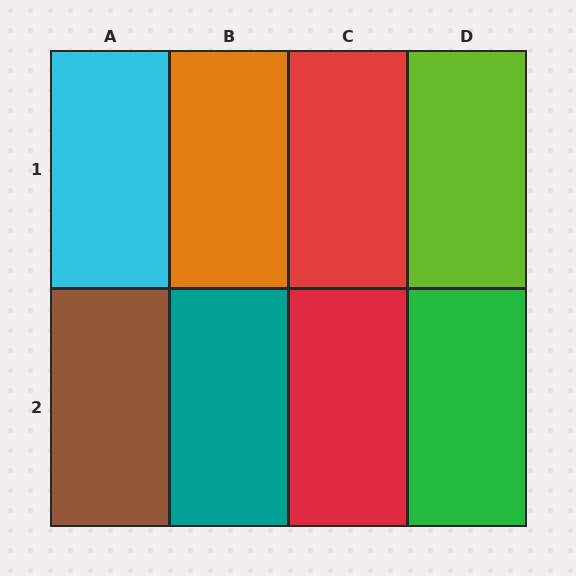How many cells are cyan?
1 cell is cyan.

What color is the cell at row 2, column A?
Brown.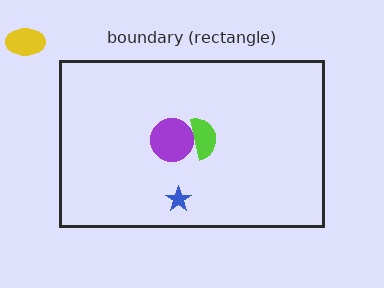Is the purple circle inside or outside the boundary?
Inside.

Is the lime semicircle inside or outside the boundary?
Inside.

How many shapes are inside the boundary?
3 inside, 1 outside.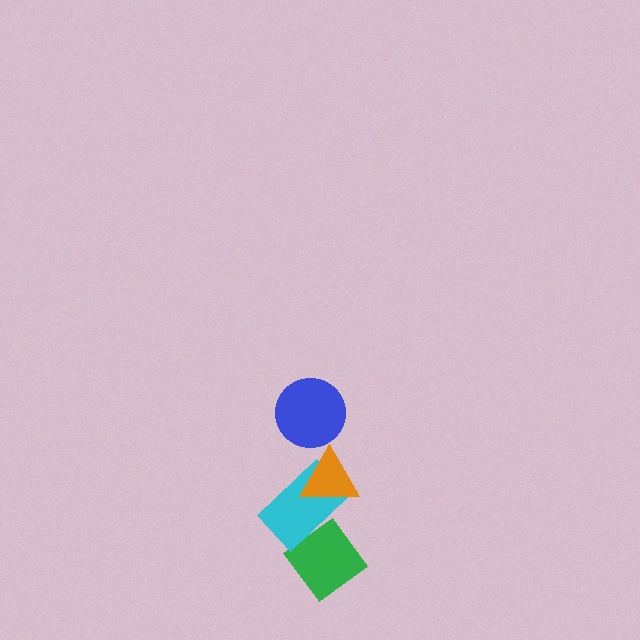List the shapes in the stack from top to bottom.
From top to bottom: the blue circle, the orange triangle, the cyan rectangle, the green diamond.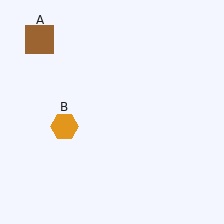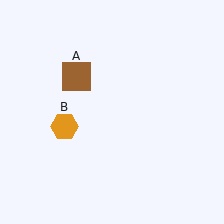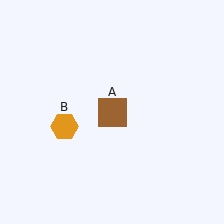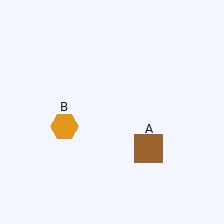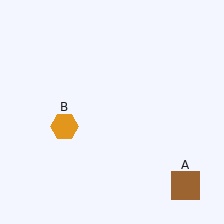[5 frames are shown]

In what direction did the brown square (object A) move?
The brown square (object A) moved down and to the right.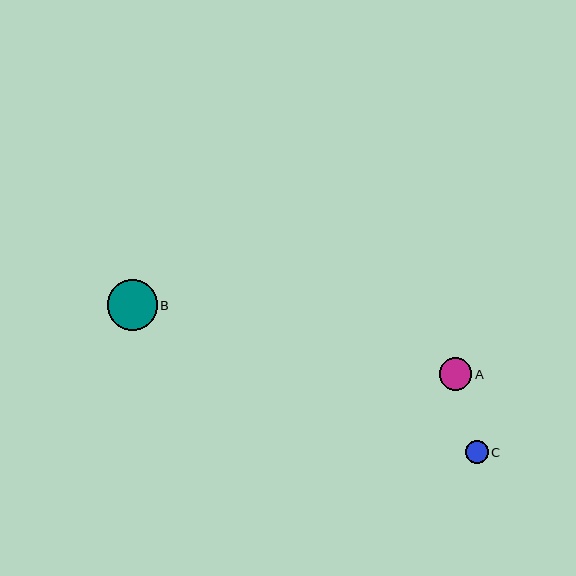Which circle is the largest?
Circle B is the largest with a size of approximately 50 pixels.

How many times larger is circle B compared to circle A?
Circle B is approximately 1.5 times the size of circle A.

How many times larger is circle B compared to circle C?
Circle B is approximately 2.2 times the size of circle C.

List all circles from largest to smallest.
From largest to smallest: B, A, C.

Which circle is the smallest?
Circle C is the smallest with a size of approximately 23 pixels.